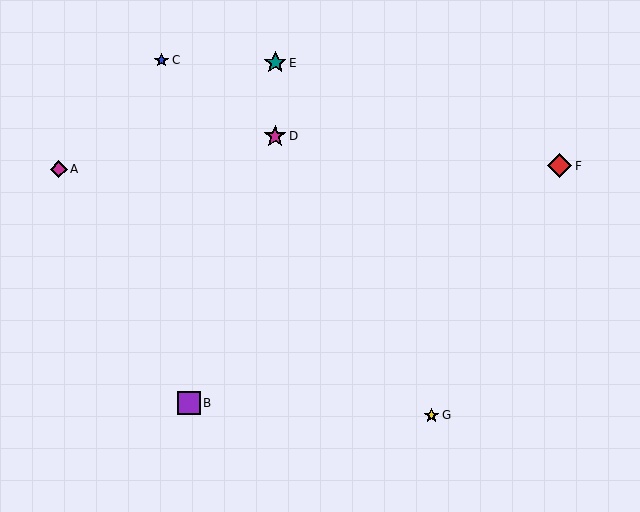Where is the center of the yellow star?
The center of the yellow star is at (432, 415).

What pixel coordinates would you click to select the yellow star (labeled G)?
Click at (432, 415) to select the yellow star G.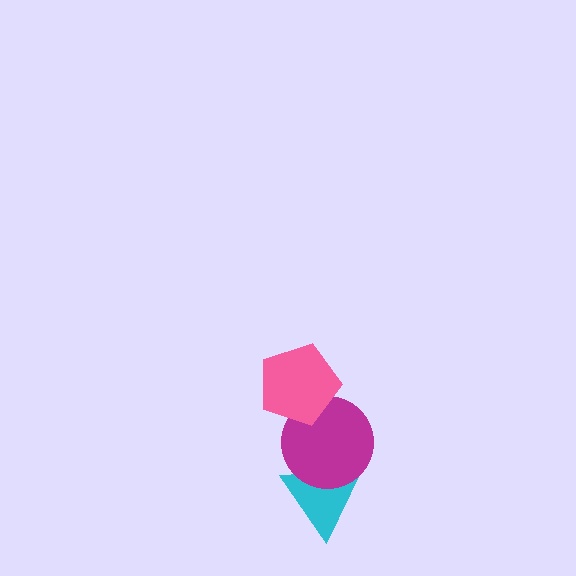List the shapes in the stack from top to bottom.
From top to bottom: the pink pentagon, the magenta circle, the cyan triangle.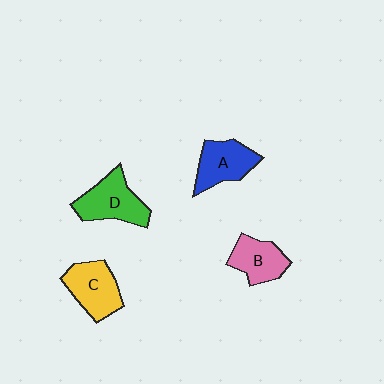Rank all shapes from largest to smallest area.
From largest to smallest: D (green), C (yellow), A (blue), B (pink).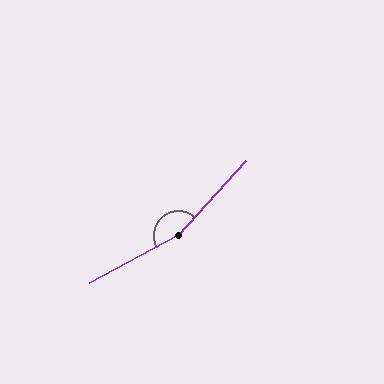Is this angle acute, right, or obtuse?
It is obtuse.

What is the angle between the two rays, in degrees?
Approximately 160 degrees.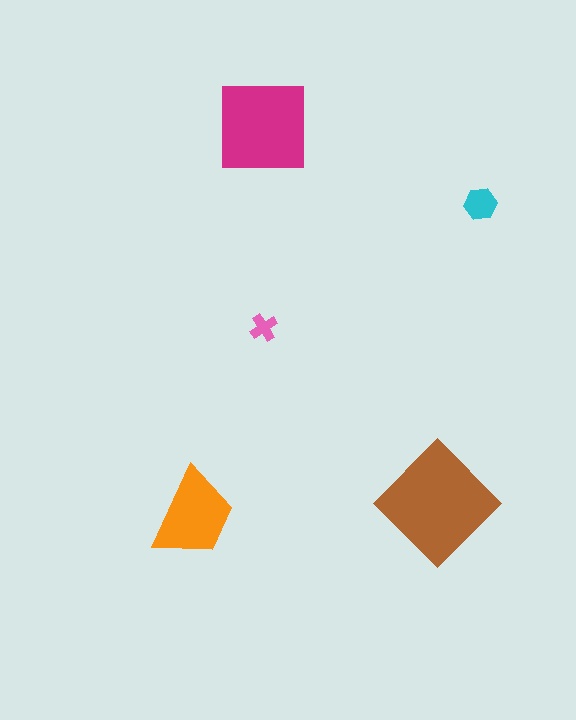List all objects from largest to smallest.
The brown diamond, the magenta square, the orange trapezoid, the cyan hexagon, the pink cross.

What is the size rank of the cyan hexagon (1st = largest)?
4th.